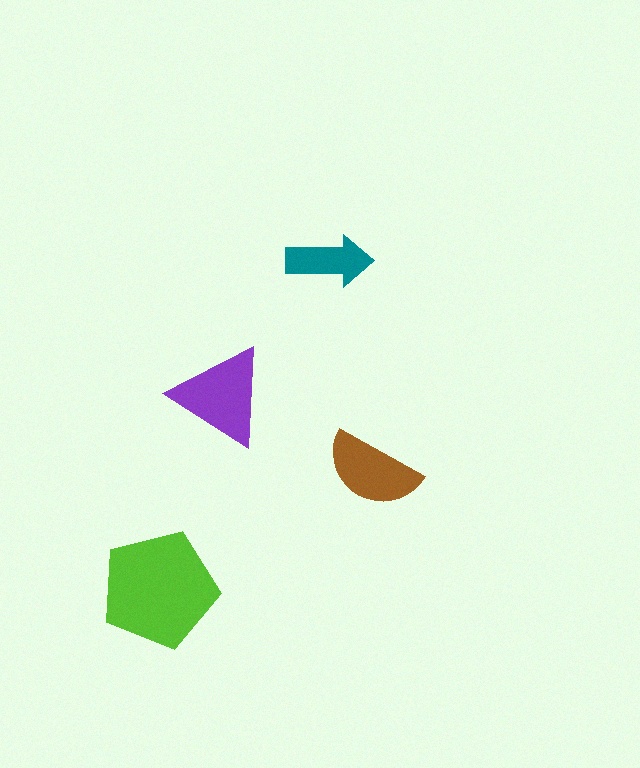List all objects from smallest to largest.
The teal arrow, the brown semicircle, the purple triangle, the lime pentagon.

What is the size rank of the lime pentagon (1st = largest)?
1st.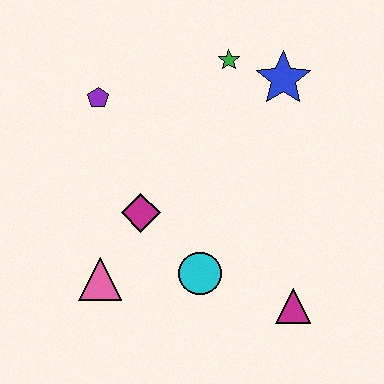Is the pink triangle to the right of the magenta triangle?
No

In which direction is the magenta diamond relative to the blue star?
The magenta diamond is to the left of the blue star.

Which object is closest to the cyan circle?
The magenta diamond is closest to the cyan circle.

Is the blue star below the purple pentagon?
No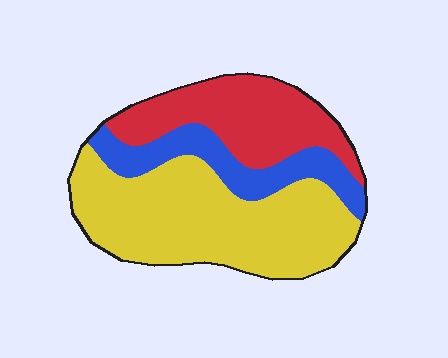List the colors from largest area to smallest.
From largest to smallest: yellow, red, blue.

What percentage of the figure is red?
Red takes up about one quarter (1/4) of the figure.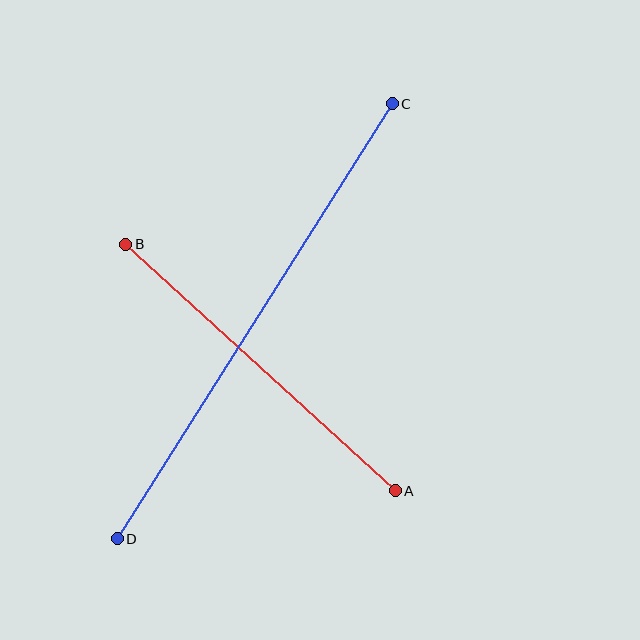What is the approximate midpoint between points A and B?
The midpoint is at approximately (261, 368) pixels.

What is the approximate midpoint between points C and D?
The midpoint is at approximately (255, 321) pixels.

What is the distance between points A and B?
The distance is approximately 365 pixels.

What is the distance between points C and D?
The distance is approximately 515 pixels.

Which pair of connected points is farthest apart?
Points C and D are farthest apart.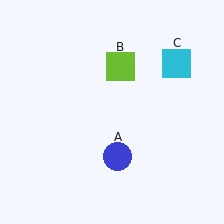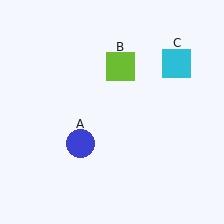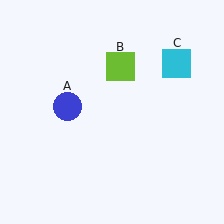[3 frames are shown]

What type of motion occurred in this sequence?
The blue circle (object A) rotated clockwise around the center of the scene.